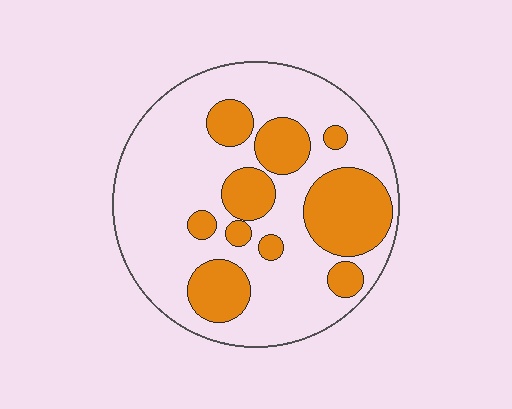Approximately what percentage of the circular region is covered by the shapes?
Approximately 30%.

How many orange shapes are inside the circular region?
10.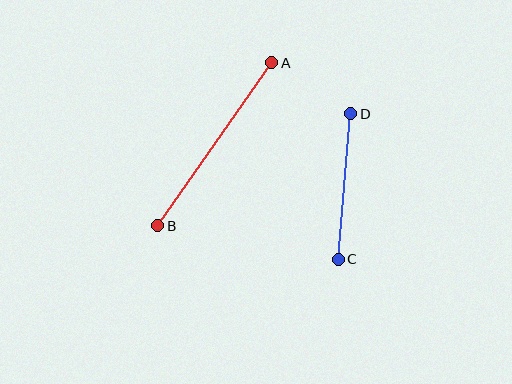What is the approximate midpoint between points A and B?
The midpoint is at approximately (215, 144) pixels.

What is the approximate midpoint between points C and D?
The midpoint is at approximately (344, 186) pixels.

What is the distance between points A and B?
The distance is approximately 199 pixels.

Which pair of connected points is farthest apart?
Points A and B are farthest apart.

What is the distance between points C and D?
The distance is approximately 146 pixels.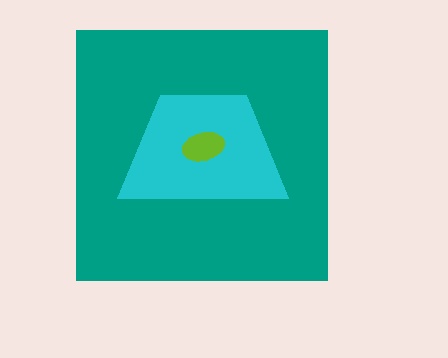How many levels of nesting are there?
3.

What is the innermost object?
The lime ellipse.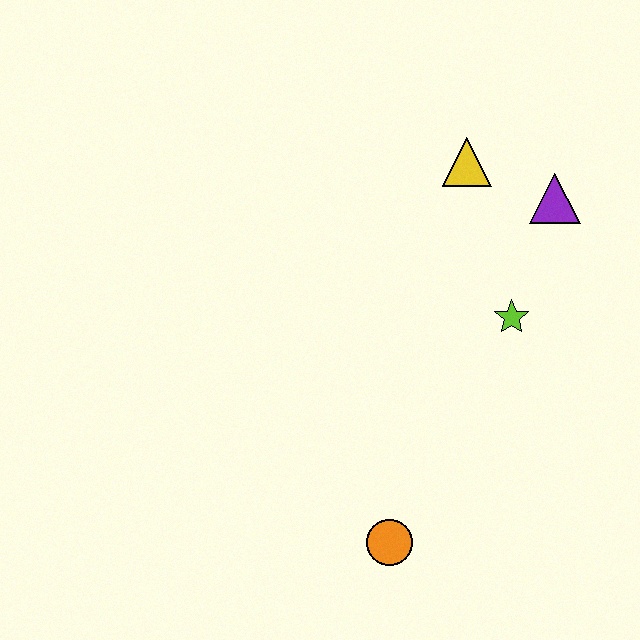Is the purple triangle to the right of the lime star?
Yes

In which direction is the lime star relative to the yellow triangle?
The lime star is below the yellow triangle.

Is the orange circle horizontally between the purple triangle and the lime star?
No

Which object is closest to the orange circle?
The lime star is closest to the orange circle.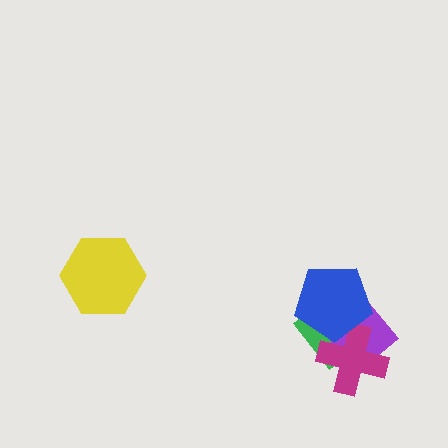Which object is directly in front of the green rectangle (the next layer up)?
The purple diamond is directly in front of the green rectangle.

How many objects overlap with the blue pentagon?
3 objects overlap with the blue pentagon.